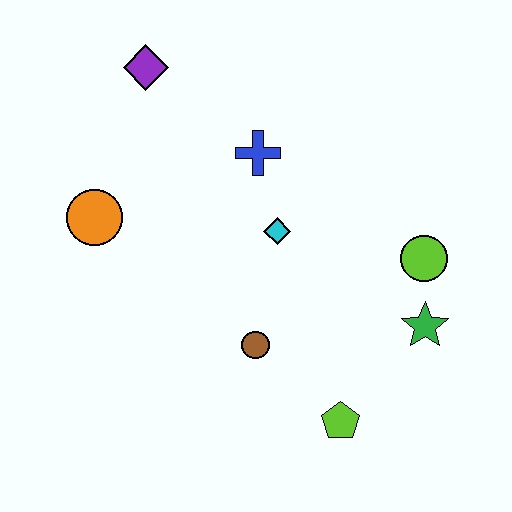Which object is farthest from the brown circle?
The purple diamond is farthest from the brown circle.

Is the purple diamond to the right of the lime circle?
No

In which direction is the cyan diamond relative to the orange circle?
The cyan diamond is to the right of the orange circle.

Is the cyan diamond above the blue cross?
No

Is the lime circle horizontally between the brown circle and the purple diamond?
No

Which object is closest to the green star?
The lime circle is closest to the green star.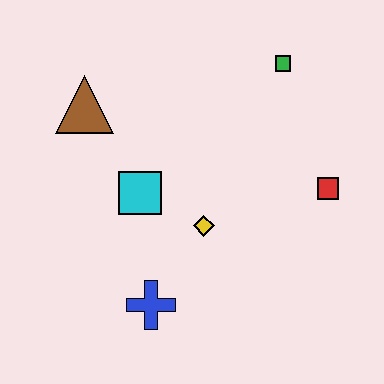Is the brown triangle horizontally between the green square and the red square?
No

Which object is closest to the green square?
The red square is closest to the green square.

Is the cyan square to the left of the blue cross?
Yes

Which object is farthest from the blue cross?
The green square is farthest from the blue cross.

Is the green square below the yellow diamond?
No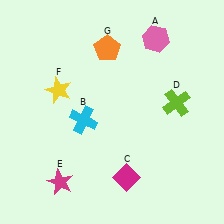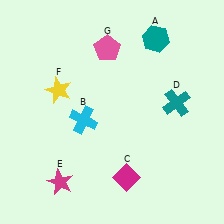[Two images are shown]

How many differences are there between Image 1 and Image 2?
There are 3 differences between the two images.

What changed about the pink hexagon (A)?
In Image 1, A is pink. In Image 2, it changed to teal.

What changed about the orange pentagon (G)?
In Image 1, G is orange. In Image 2, it changed to pink.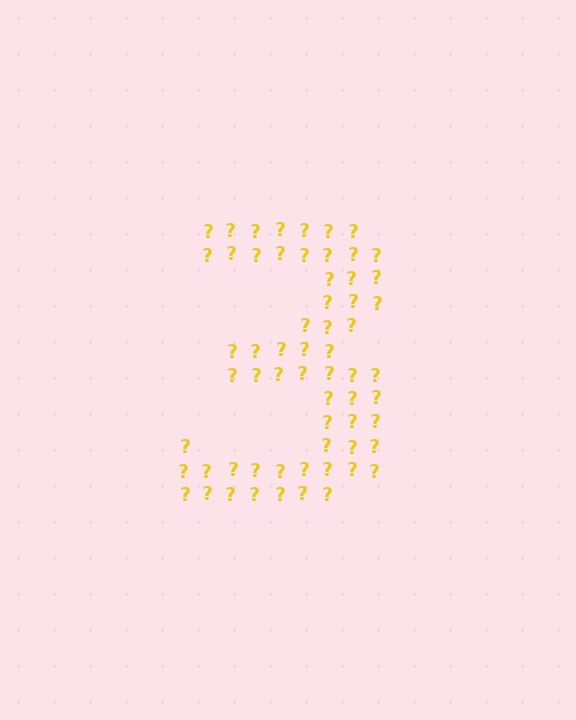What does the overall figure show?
The overall figure shows the digit 3.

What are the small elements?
The small elements are question marks.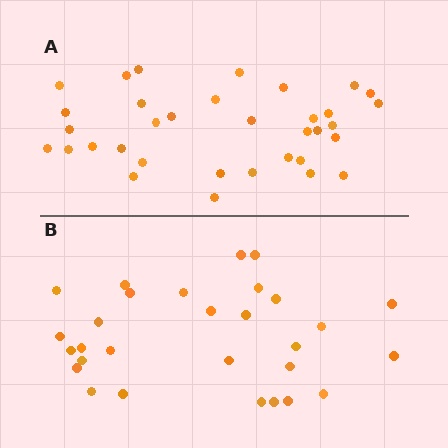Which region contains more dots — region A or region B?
Region A (the top region) has more dots.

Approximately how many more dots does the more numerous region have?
Region A has about 5 more dots than region B.